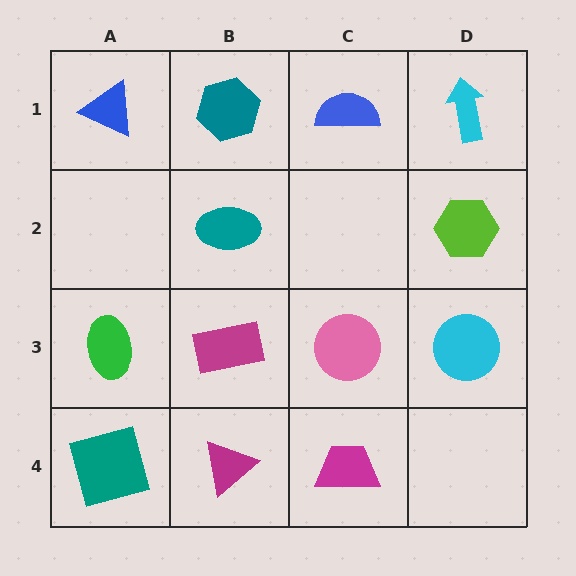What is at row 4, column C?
A magenta trapezoid.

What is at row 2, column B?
A teal ellipse.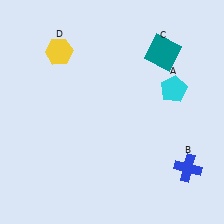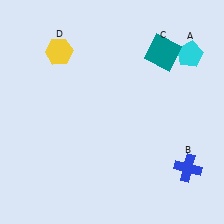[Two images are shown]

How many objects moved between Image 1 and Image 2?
1 object moved between the two images.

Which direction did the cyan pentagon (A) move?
The cyan pentagon (A) moved up.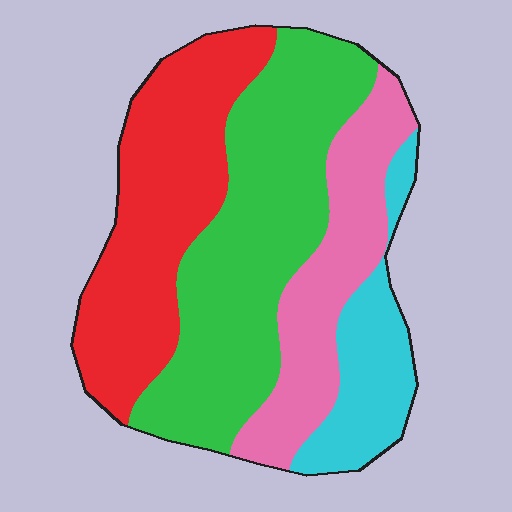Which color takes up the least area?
Cyan, at roughly 15%.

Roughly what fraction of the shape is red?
Red takes up between a sixth and a third of the shape.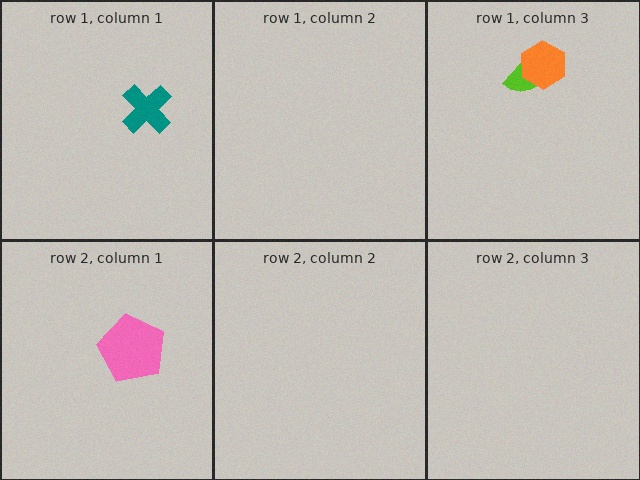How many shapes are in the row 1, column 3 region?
2.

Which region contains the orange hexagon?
The row 1, column 3 region.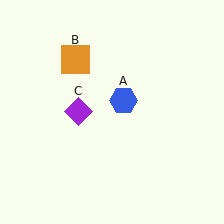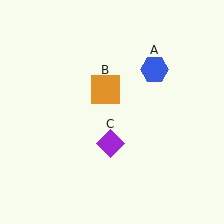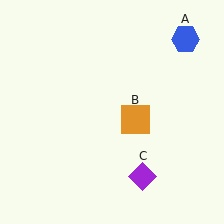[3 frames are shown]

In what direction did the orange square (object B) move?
The orange square (object B) moved down and to the right.